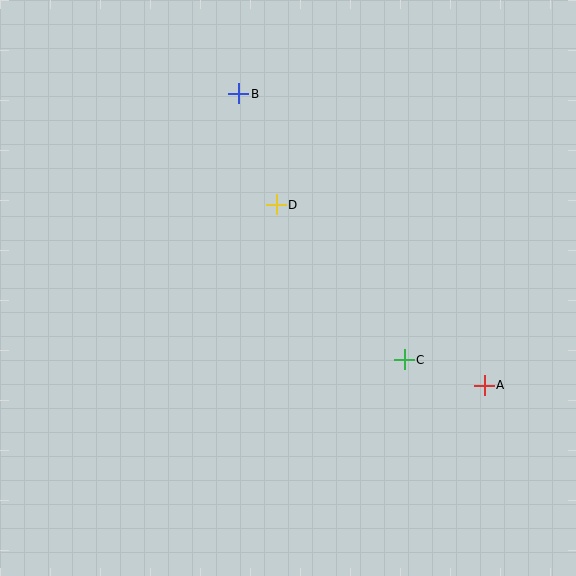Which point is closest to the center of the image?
Point D at (276, 205) is closest to the center.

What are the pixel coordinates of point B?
Point B is at (239, 94).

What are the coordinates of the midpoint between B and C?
The midpoint between B and C is at (321, 227).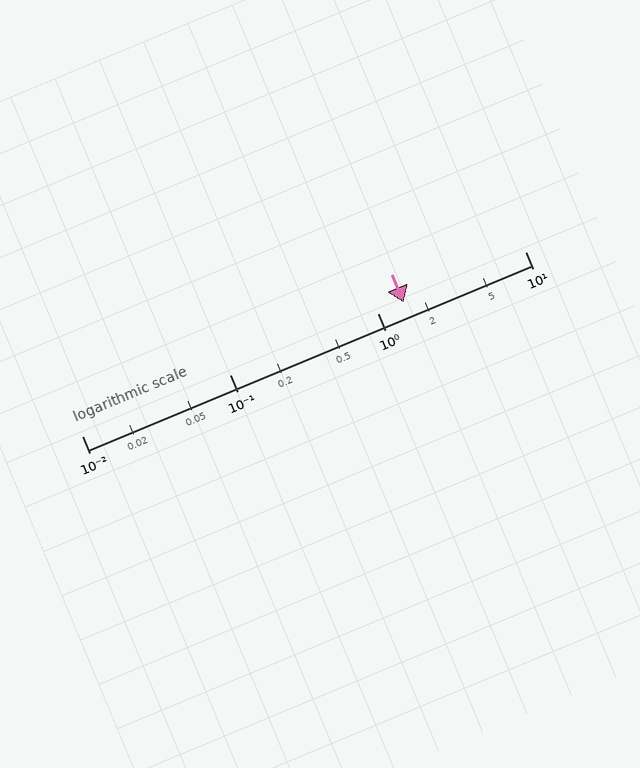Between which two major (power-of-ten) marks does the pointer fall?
The pointer is between 1 and 10.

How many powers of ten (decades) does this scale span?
The scale spans 3 decades, from 0.01 to 10.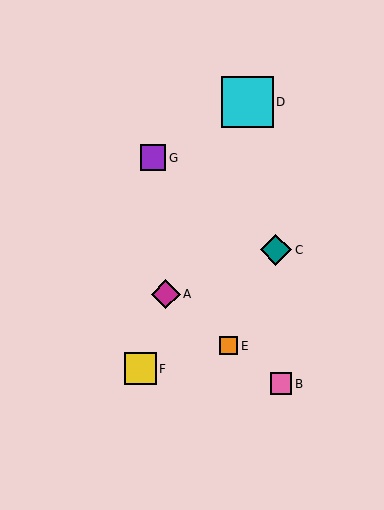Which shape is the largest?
The cyan square (labeled D) is the largest.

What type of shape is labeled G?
Shape G is a purple square.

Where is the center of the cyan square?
The center of the cyan square is at (248, 102).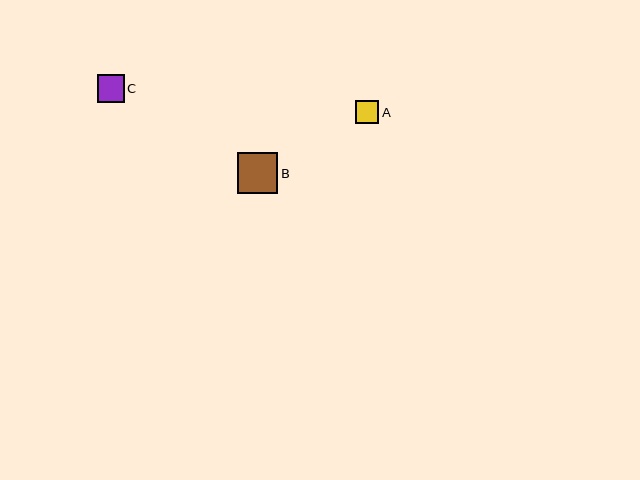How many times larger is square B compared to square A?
Square B is approximately 1.7 times the size of square A.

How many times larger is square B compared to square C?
Square B is approximately 1.5 times the size of square C.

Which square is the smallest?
Square A is the smallest with a size of approximately 23 pixels.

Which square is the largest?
Square B is the largest with a size of approximately 40 pixels.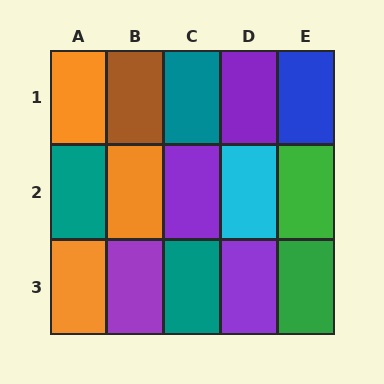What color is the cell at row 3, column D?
Purple.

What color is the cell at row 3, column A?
Orange.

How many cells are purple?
4 cells are purple.